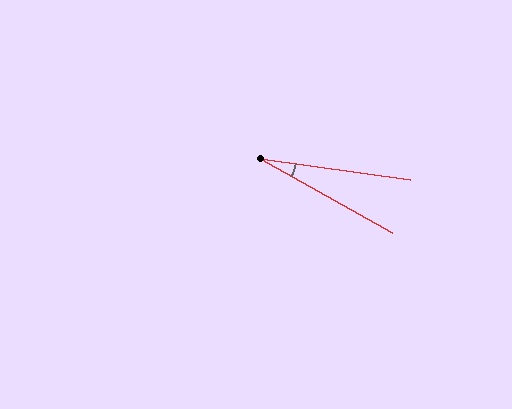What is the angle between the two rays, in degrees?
Approximately 22 degrees.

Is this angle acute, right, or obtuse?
It is acute.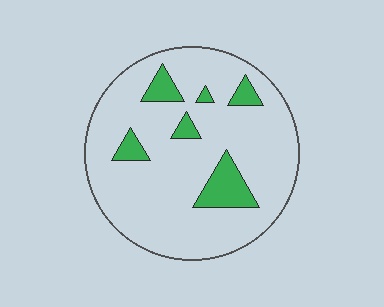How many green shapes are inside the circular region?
6.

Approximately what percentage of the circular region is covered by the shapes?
Approximately 15%.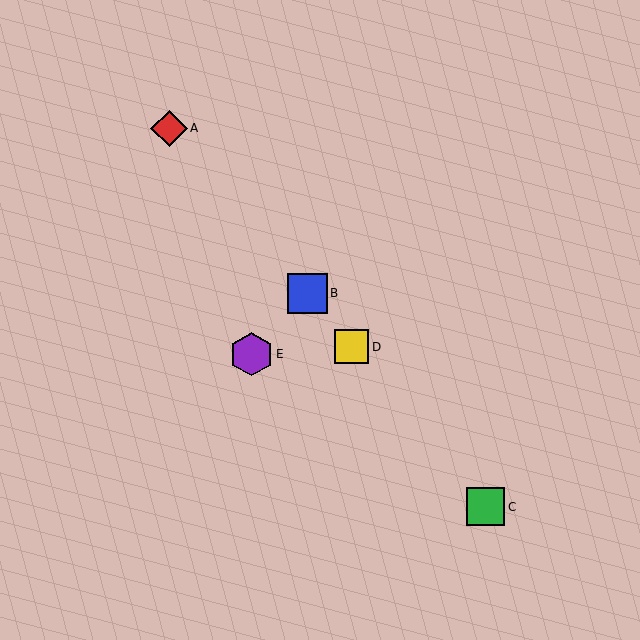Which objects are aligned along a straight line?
Objects A, B, C, D are aligned along a straight line.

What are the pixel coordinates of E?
Object E is at (251, 354).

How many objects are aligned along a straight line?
4 objects (A, B, C, D) are aligned along a straight line.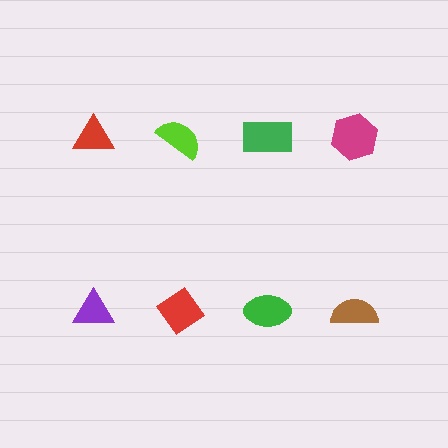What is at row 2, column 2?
A red diamond.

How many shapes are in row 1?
4 shapes.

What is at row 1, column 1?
A red triangle.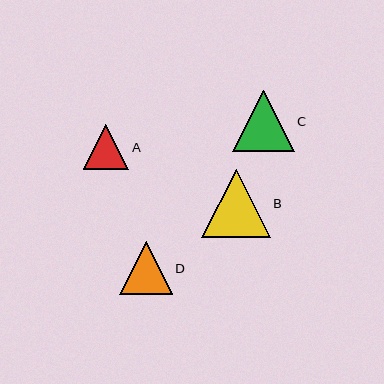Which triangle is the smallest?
Triangle A is the smallest with a size of approximately 46 pixels.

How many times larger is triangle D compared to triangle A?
Triangle D is approximately 1.2 times the size of triangle A.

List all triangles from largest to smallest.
From largest to smallest: B, C, D, A.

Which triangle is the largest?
Triangle B is the largest with a size of approximately 69 pixels.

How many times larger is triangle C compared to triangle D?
Triangle C is approximately 1.2 times the size of triangle D.